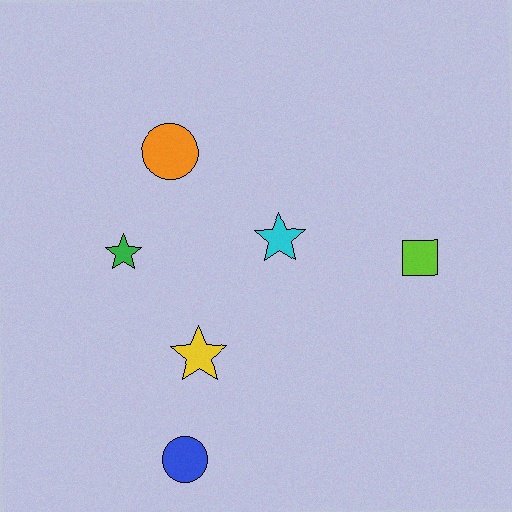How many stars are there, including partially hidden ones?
There are 3 stars.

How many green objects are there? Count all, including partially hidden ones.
There is 1 green object.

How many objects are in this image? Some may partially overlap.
There are 6 objects.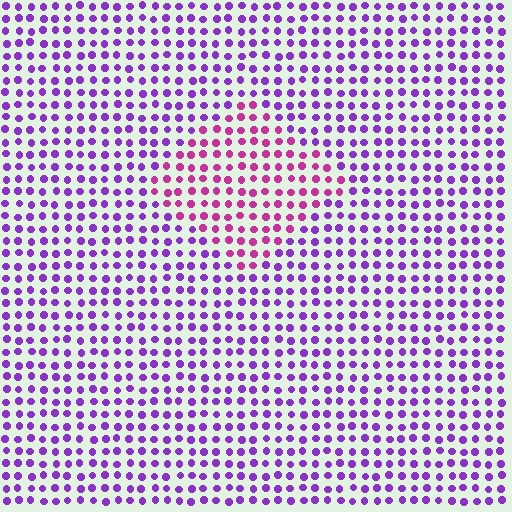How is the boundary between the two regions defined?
The boundary is defined purely by a slight shift in hue (about 41 degrees). Spacing, size, and orientation are identical on both sides.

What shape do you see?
I see a diamond.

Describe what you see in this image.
The image is filled with small purple elements in a uniform arrangement. A diamond-shaped region is visible where the elements are tinted to a slightly different hue, forming a subtle color boundary.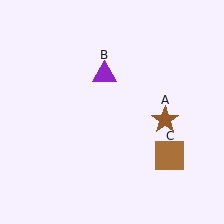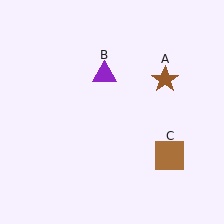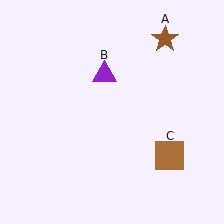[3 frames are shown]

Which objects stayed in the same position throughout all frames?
Purple triangle (object B) and brown square (object C) remained stationary.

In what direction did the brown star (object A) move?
The brown star (object A) moved up.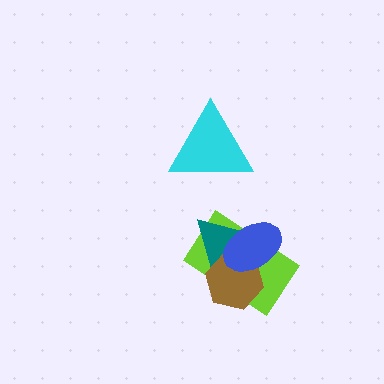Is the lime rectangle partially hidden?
Yes, it is partially covered by another shape.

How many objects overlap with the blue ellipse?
3 objects overlap with the blue ellipse.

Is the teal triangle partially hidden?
Yes, it is partially covered by another shape.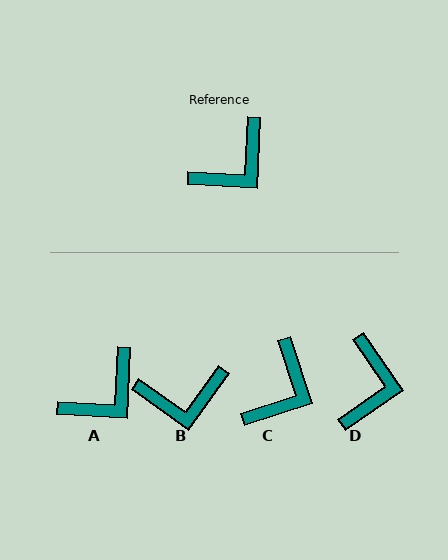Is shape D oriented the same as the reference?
No, it is off by about 37 degrees.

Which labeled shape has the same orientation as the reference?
A.